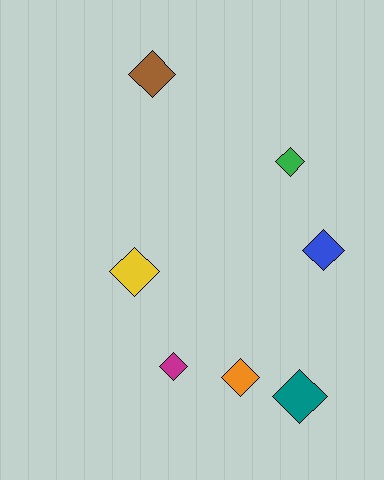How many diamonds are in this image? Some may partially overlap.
There are 7 diamonds.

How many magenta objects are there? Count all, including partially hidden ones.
There is 1 magenta object.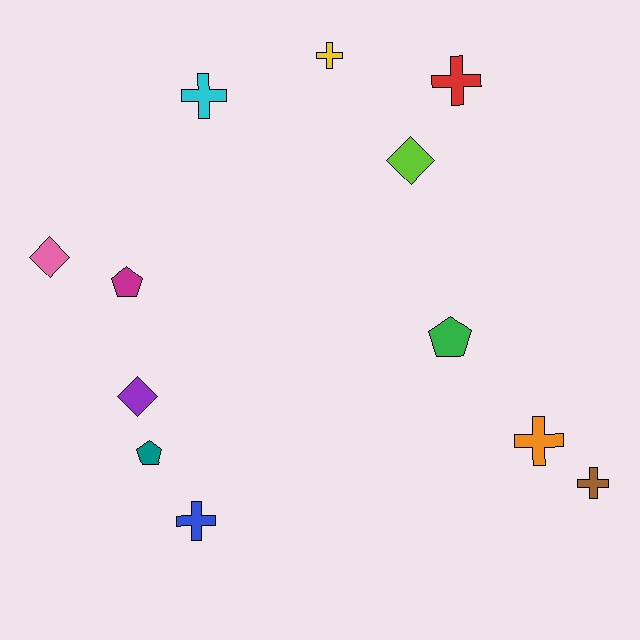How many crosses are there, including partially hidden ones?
There are 6 crosses.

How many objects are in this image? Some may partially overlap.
There are 12 objects.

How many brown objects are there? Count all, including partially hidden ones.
There is 1 brown object.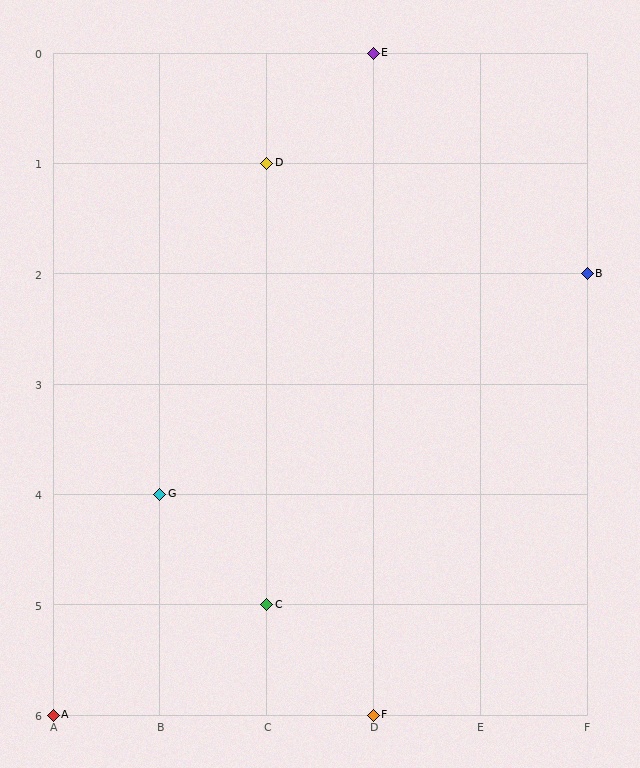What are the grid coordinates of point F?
Point F is at grid coordinates (D, 6).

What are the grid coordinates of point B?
Point B is at grid coordinates (F, 2).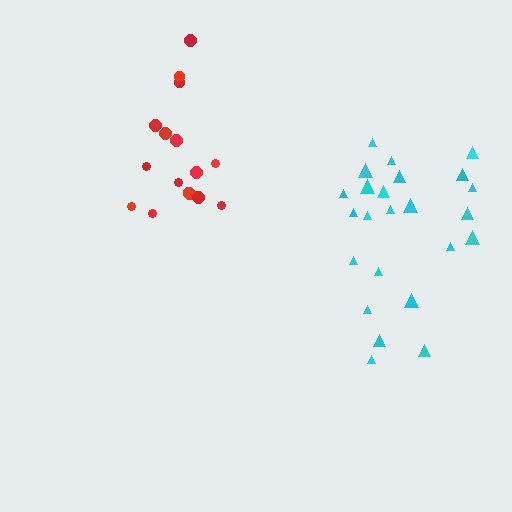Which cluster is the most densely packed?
Cyan.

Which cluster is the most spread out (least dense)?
Red.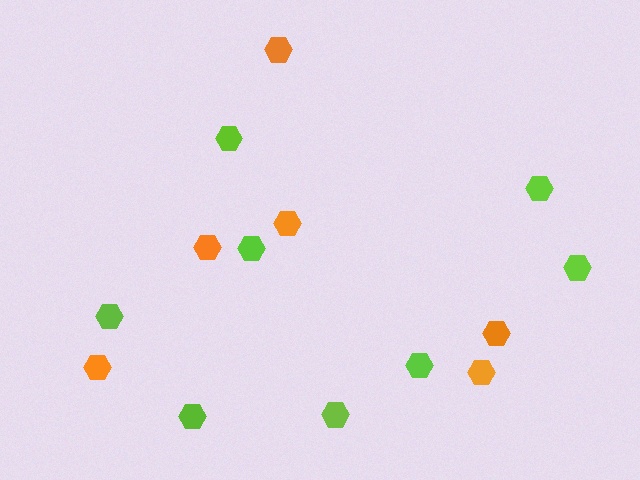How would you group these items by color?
There are 2 groups: one group of lime hexagons (8) and one group of orange hexagons (6).